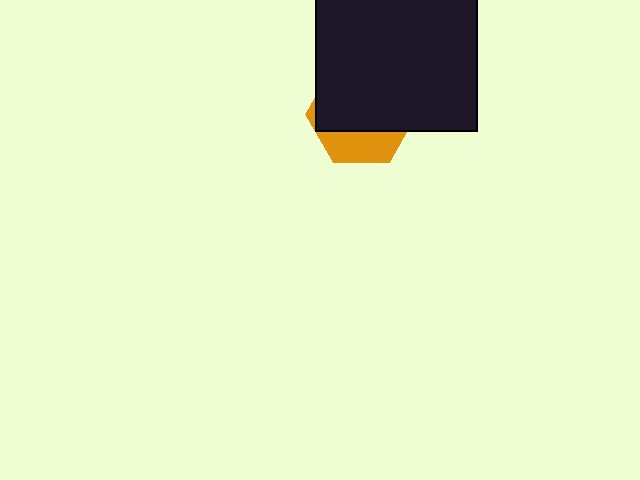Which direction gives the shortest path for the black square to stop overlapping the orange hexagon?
Moving up gives the shortest separation.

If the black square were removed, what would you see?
You would see the complete orange hexagon.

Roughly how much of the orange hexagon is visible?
A small part of it is visible (roughly 31%).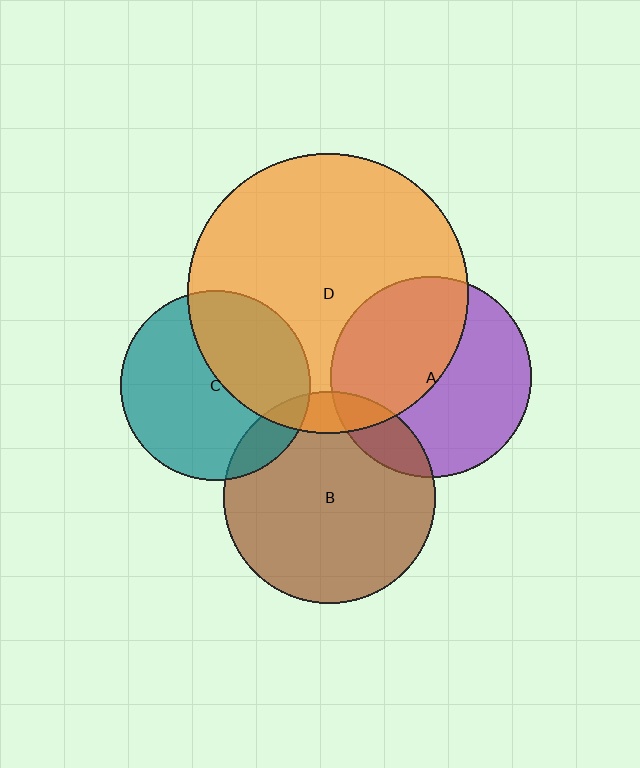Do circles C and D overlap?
Yes.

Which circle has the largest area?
Circle D (orange).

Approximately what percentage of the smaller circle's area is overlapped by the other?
Approximately 40%.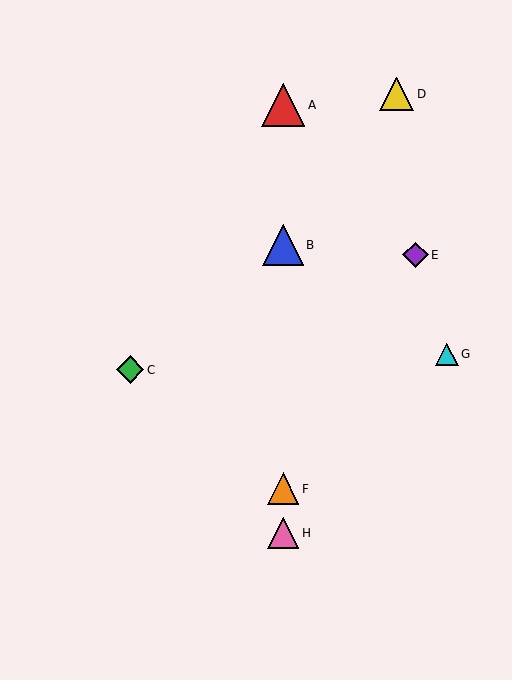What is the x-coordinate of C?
Object C is at x≈130.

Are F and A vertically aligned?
Yes, both are at x≈283.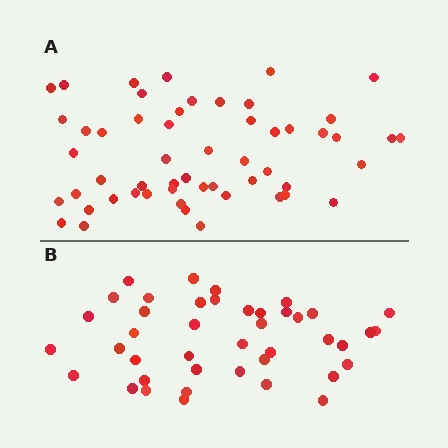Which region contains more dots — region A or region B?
Region A (the top region) has more dots.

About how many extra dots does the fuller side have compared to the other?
Region A has roughly 12 or so more dots than region B.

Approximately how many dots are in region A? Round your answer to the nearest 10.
About 50 dots. (The exact count is 54, which rounds to 50.)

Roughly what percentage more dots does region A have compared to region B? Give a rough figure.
About 30% more.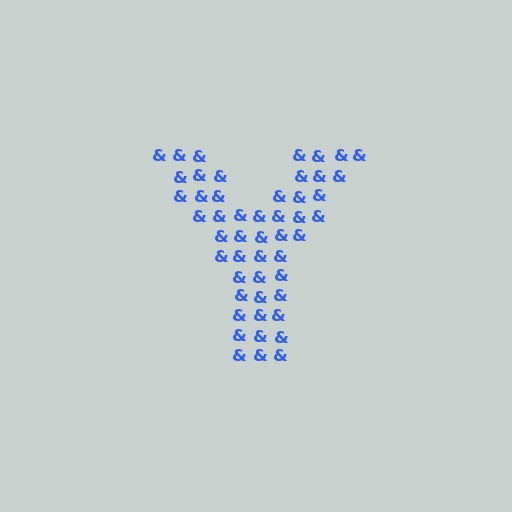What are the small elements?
The small elements are ampersands.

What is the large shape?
The large shape is the letter Y.